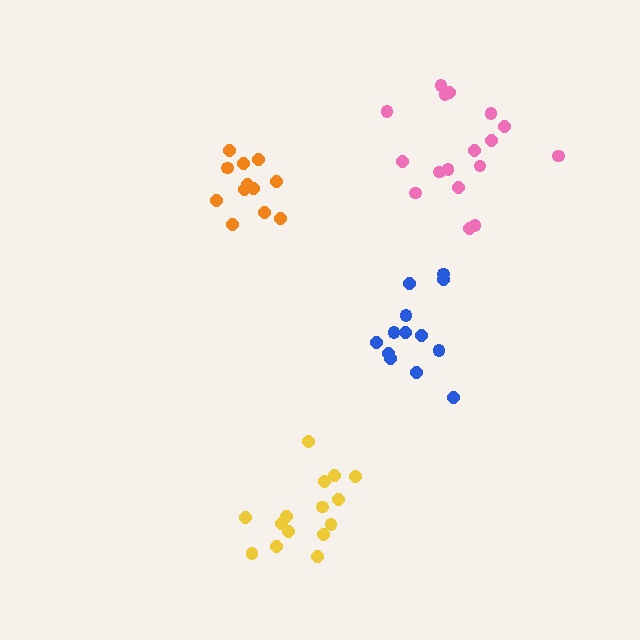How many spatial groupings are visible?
There are 4 spatial groupings.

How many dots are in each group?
Group 1: 12 dots, Group 2: 13 dots, Group 3: 17 dots, Group 4: 15 dots (57 total).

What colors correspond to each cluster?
The clusters are colored: orange, blue, pink, yellow.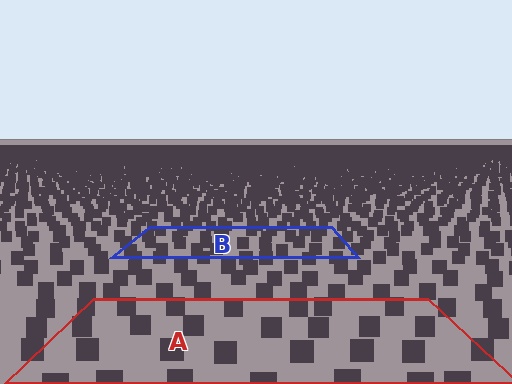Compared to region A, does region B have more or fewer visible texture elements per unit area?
Region B has more texture elements per unit area — they are packed more densely because it is farther away.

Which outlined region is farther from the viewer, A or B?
Region B is farther from the viewer — the texture elements inside it appear smaller and more densely packed.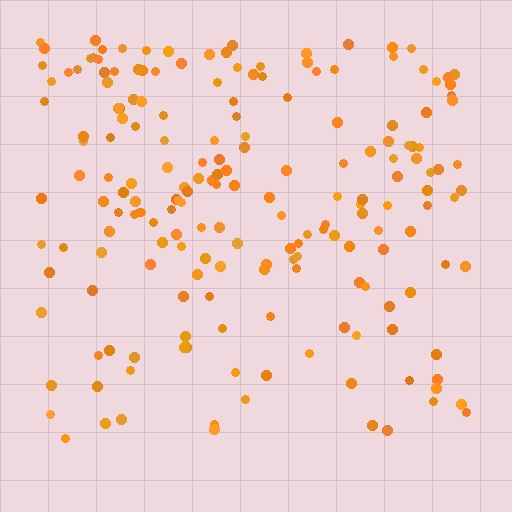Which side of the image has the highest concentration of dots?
The top.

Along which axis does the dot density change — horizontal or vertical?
Vertical.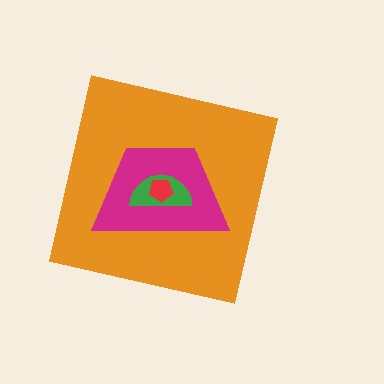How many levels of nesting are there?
4.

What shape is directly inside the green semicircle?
The red pentagon.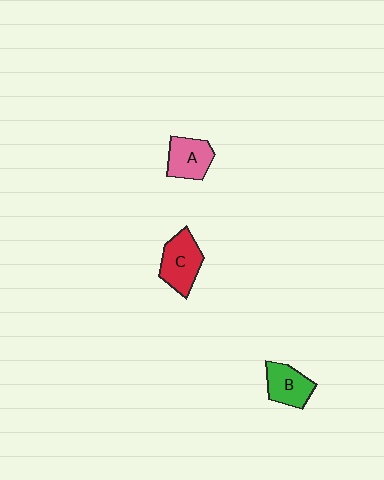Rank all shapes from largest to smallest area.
From largest to smallest: C (red), A (pink), B (green).